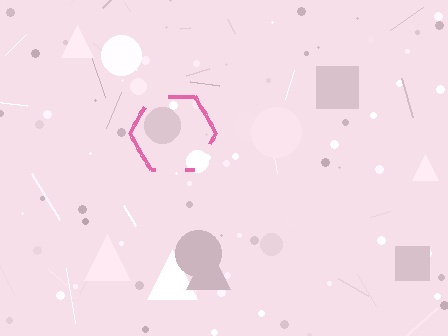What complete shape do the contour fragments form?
The contour fragments form a hexagon.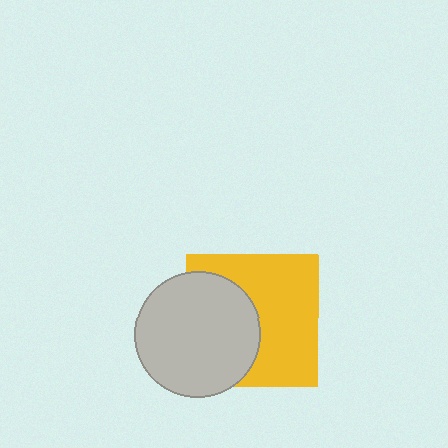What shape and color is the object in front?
The object in front is a light gray circle.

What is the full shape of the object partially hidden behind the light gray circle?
The partially hidden object is a yellow square.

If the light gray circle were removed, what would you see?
You would see the complete yellow square.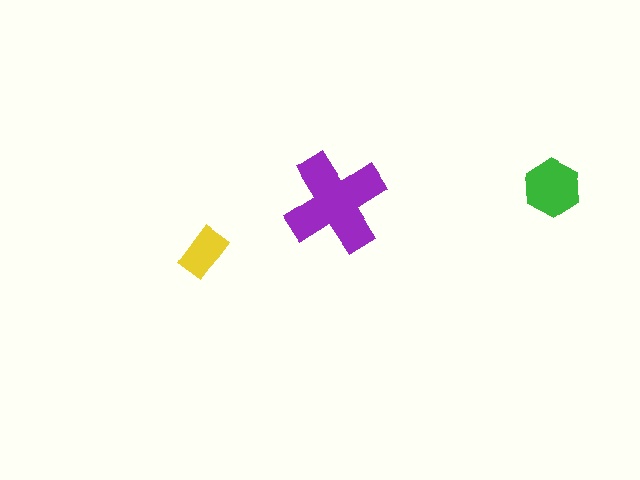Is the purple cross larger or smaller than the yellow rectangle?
Larger.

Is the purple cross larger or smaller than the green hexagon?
Larger.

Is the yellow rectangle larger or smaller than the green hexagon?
Smaller.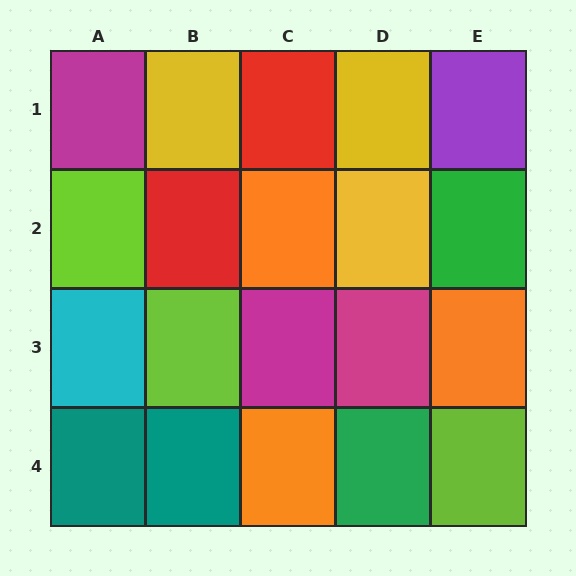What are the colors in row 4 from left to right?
Teal, teal, orange, green, lime.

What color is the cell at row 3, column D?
Magenta.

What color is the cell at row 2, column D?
Yellow.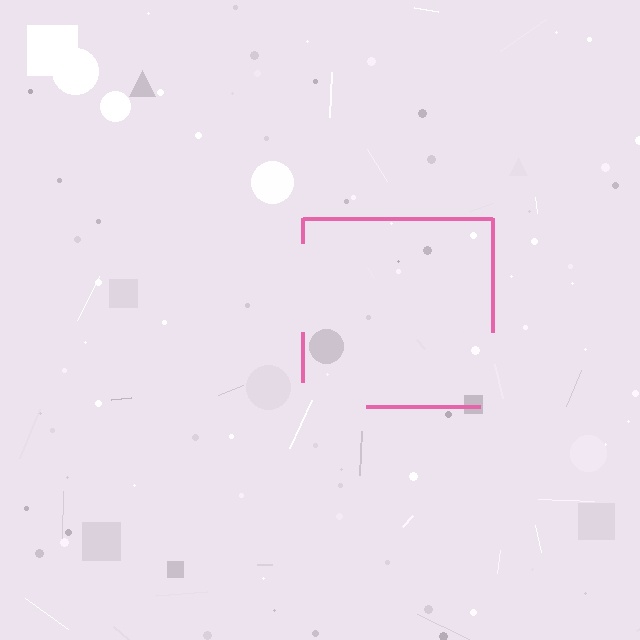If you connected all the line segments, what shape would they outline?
They would outline a square.